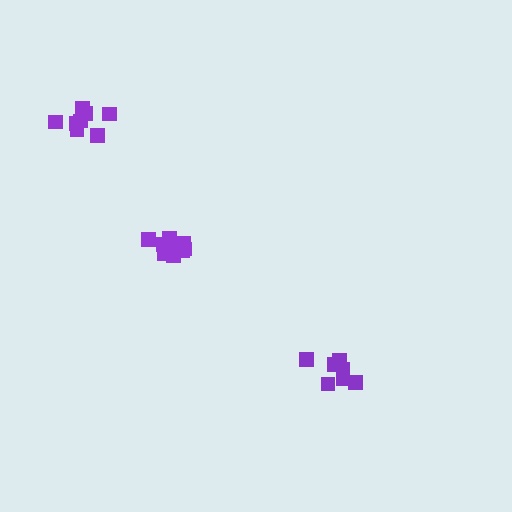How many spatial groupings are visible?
There are 3 spatial groupings.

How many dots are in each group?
Group 1: 10 dots, Group 2: 7 dots, Group 3: 8 dots (25 total).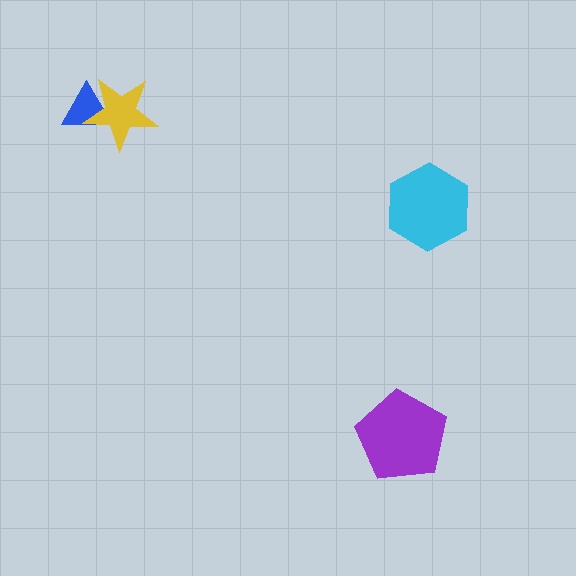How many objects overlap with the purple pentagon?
0 objects overlap with the purple pentagon.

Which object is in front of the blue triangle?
The yellow star is in front of the blue triangle.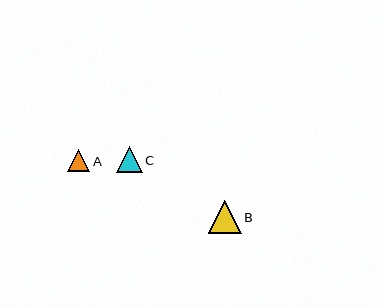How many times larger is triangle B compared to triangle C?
Triangle B is approximately 1.3 times the size of triangle C.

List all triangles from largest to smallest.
From largest to smallest: B, C, A.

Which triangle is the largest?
Triangle B is the largest with a size of approximately 33 pixels.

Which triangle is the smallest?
Triangle A is the smallest with a size of approximately 22 pixels.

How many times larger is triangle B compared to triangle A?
Triangle B is approximately 1.5 times the size of triangle A.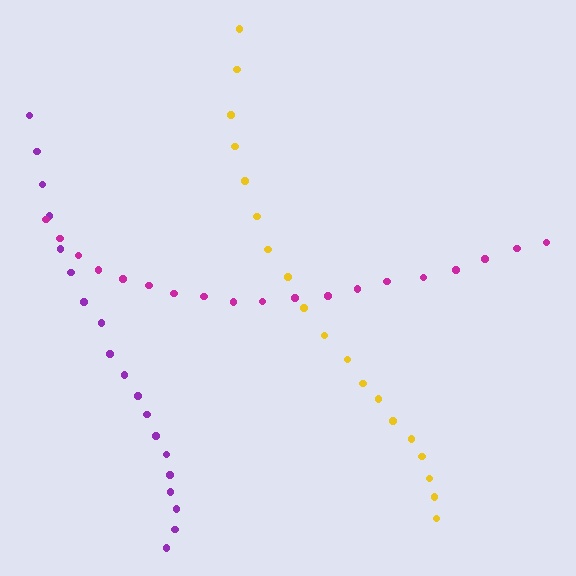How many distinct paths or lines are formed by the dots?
There are 3 distinct paths.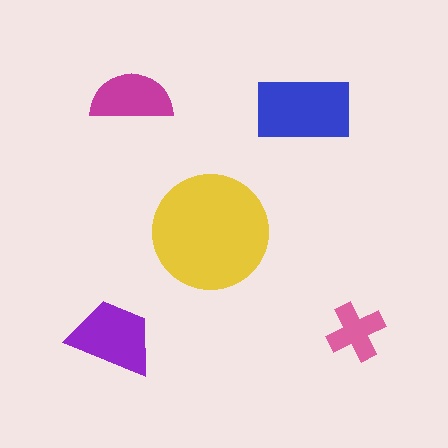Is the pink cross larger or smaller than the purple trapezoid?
Smaller.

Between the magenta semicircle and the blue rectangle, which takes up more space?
The blue rectangle.